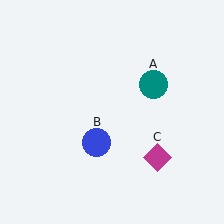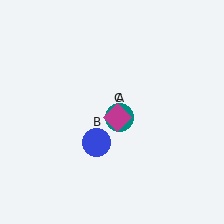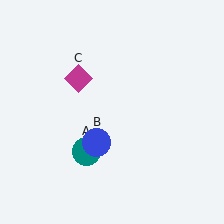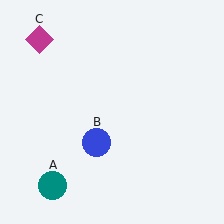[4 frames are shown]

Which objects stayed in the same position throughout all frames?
Blue circle (object B) remained stationary.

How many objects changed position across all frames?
2 objects changed position: teal circle (object A), magenta diamond (object C).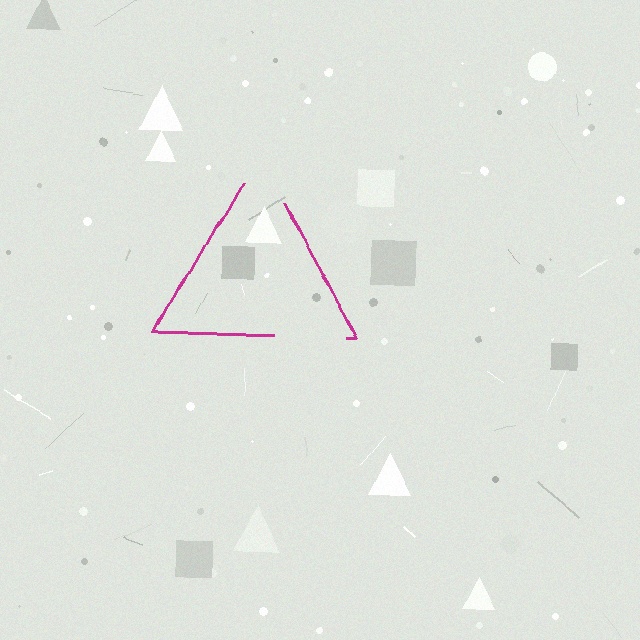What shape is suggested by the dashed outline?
The dashed outline suggests a triangle.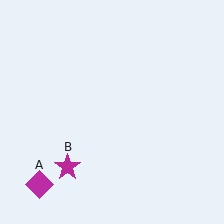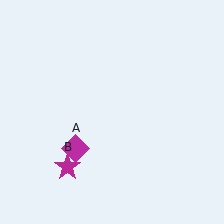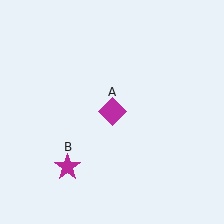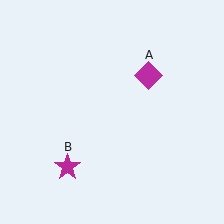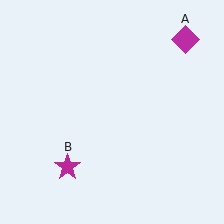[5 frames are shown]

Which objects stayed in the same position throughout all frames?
Magenta star (object B) remained stationary.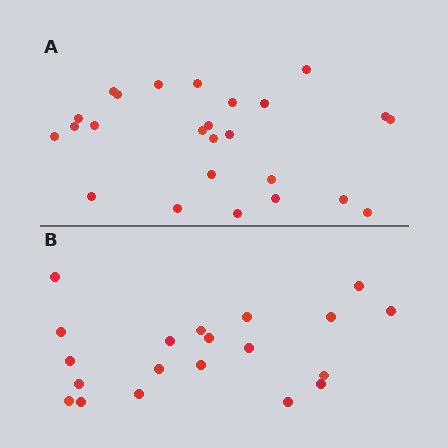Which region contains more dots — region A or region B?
Region A (the top region) has more dots.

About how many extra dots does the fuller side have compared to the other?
Region A has about 5 more dots than region B.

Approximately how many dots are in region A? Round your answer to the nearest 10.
About 20 dots. (The exact count is 25, which rounds to 20.)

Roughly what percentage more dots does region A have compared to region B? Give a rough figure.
About 25% more.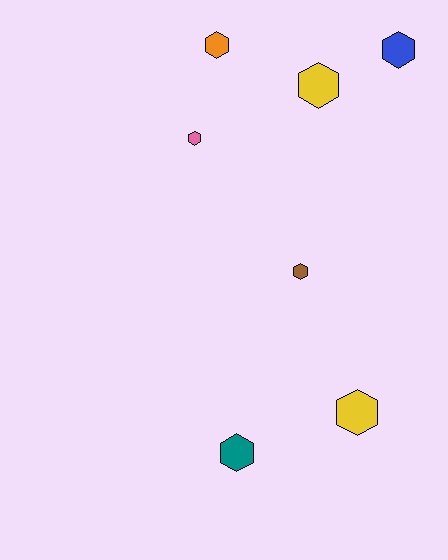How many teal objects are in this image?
There is 1 teal object.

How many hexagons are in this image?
There are 7 hexagons.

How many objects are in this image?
There are 7 objects.